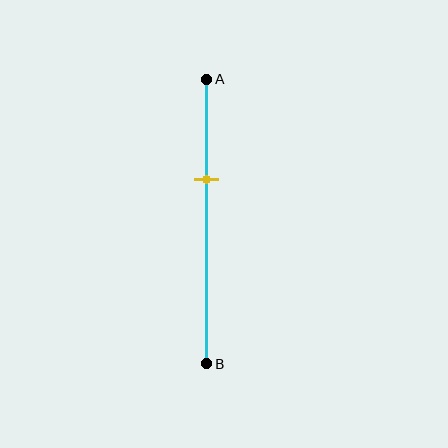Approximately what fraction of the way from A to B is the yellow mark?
The yellow mark is approximately 35% of the way from A to B.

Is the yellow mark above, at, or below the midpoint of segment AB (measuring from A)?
The yellow mark is above the midpoint of segment AB.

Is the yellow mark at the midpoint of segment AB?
No, the mark is at about 35% from A, not at the 50% midpoint.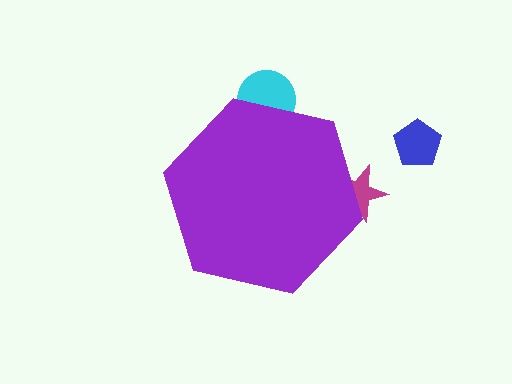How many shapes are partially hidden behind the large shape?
2 shapes are partially hidden.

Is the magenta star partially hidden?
Yes, the magenta star is partially hidden behind the purple hexagon.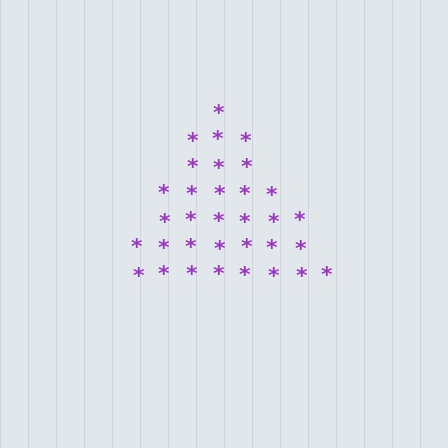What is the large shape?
The large shape is a triangle.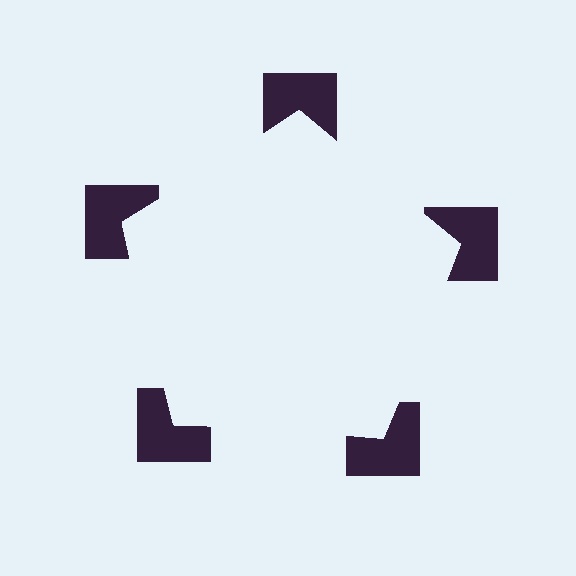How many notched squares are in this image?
There are 5 — one at each vertex of the illusory pentagon.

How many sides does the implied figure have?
5 sides.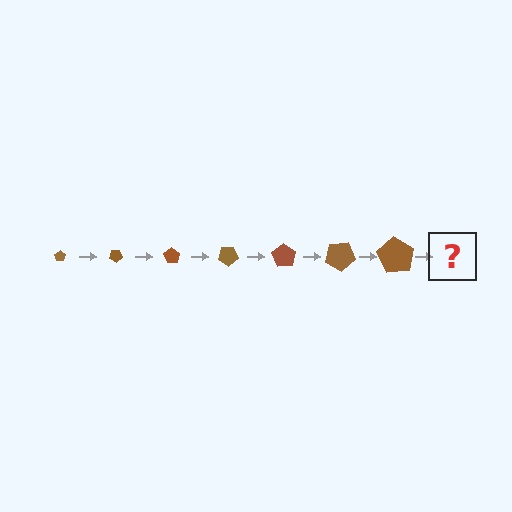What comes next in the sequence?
The next element should be a pentagon, larger than the previous one and rotated 245 degrees from the start.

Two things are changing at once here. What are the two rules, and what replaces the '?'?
The two rules are that the pentagon grows larger each step and it rotates 35 degrees each step. The '?' should be a pentagon, larger than the previous one and rotated 245 degrees from the start.